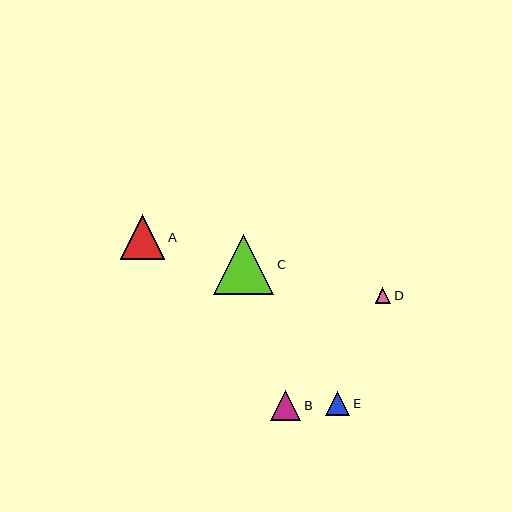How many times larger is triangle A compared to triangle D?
Triangle A is approximately 2.8 times the size of triangle D.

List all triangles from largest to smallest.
From largest to smallest: C, A, B, E, D.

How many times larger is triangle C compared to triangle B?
Triangle C is approximately 2.0 times the size of triangle B.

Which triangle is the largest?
Triangle C is the largest with a size of approximately 60 pixels.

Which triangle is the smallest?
Triangle D is the smallest with a size of approximately 16 pixels.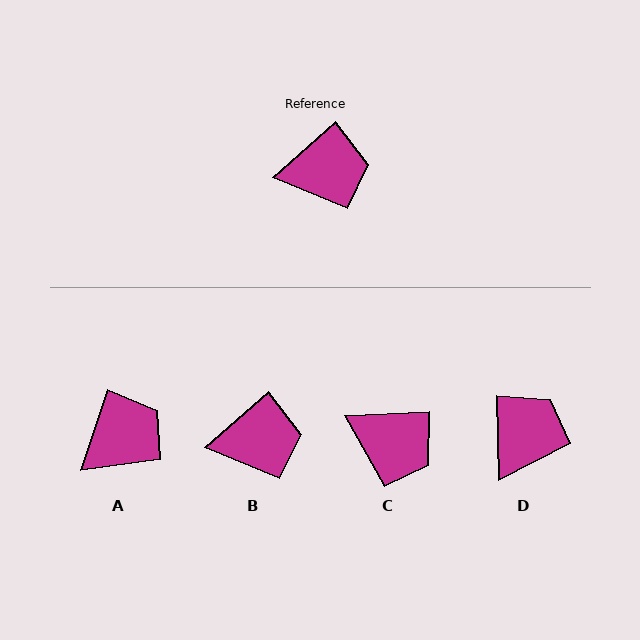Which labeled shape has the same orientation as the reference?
B.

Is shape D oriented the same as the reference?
No, it is off by about 49 degrees.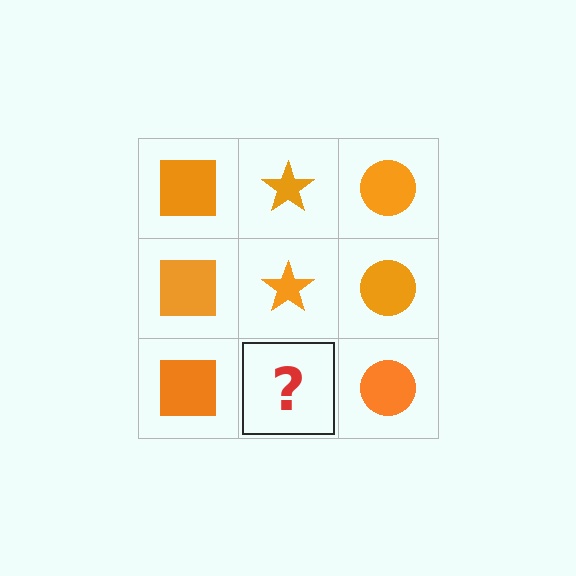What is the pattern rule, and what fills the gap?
The rule is that each column has a consistent shape. The gap should be filled with an orange star.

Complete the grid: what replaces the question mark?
The question mark should be replaced with an orange star.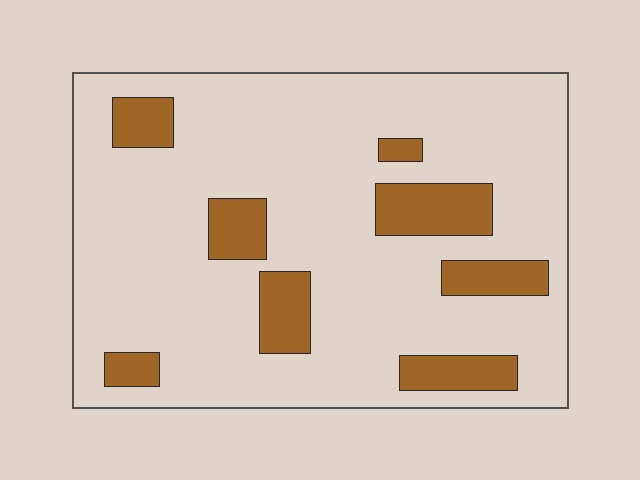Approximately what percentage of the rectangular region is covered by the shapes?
Approximately 15%.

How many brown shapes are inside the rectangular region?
8.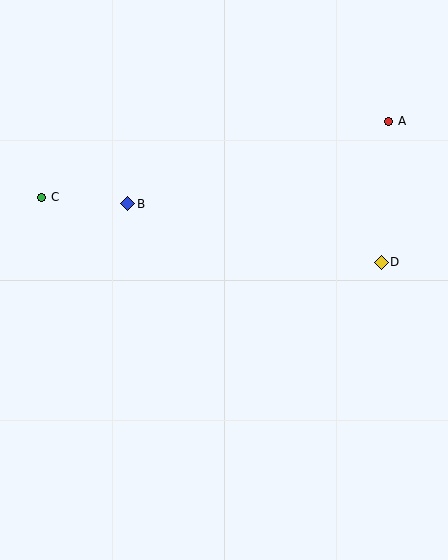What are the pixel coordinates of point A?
Point A is at (389, 121).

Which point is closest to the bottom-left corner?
Point C is closest to the bottom-left corner.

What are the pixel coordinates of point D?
Point D is at (381, 262).